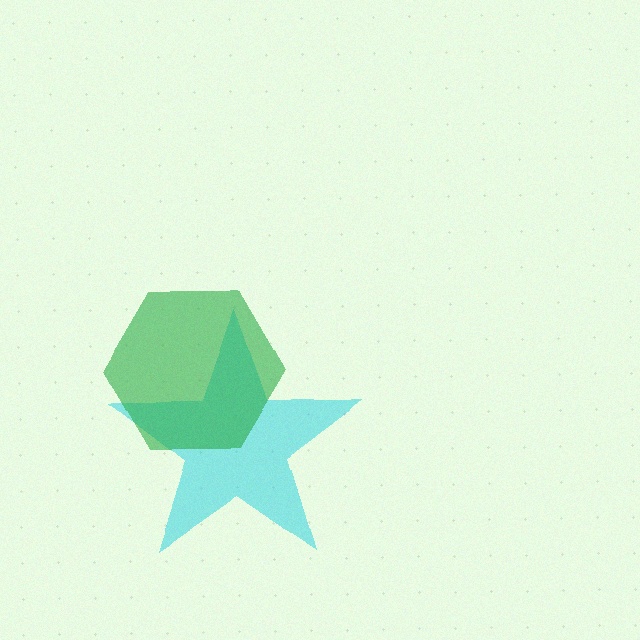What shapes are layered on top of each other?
The layered shapes are: a cyan star, a green hexagon.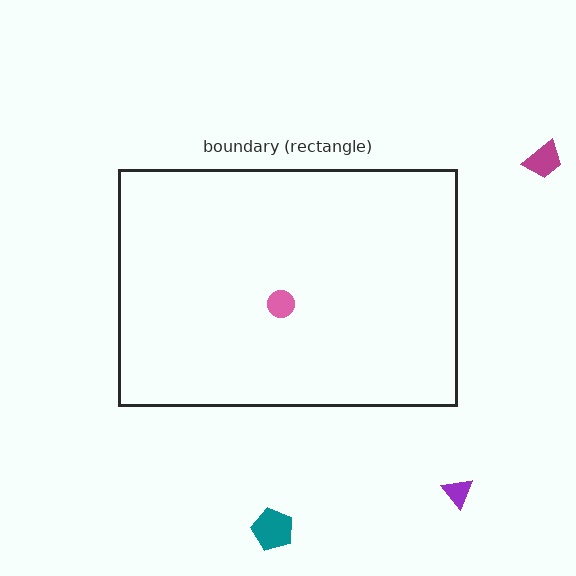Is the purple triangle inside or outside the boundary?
Outside.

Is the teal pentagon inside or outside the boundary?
Outside.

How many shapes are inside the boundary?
1 inside, 3 outside.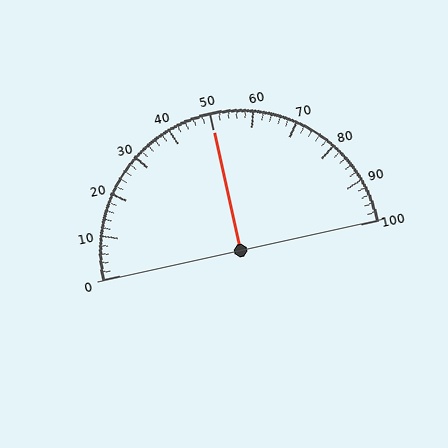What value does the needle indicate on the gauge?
The needle indicates approximately 50.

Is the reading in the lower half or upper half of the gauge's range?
The reading is in the upper half of the range (0 to 100).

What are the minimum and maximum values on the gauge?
The gauge ranges from 0 to 100.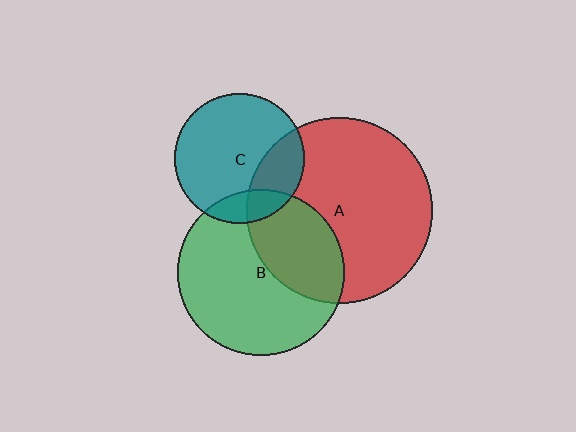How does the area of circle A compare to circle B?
Approximately 1.3 times.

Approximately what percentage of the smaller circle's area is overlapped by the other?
Approximately 15%.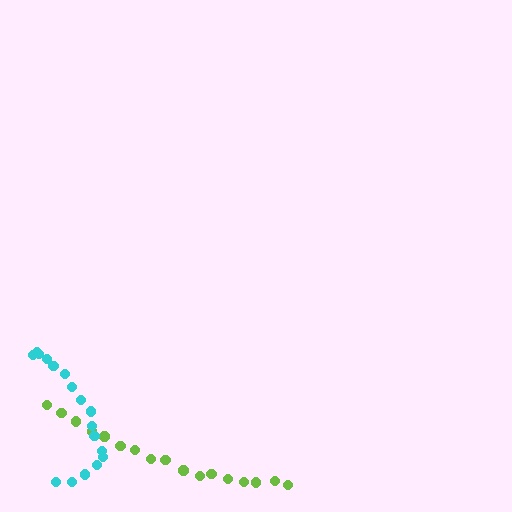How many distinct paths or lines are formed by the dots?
There are 2 distinct paths.